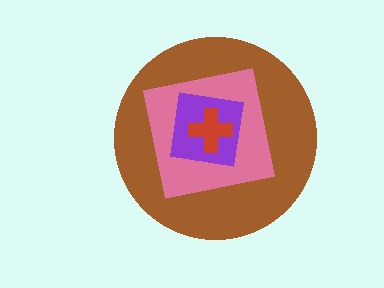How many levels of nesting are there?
4.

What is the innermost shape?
The red cross.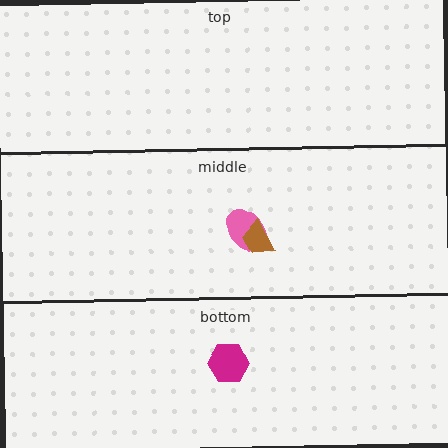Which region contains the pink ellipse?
The middle region.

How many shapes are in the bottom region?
1.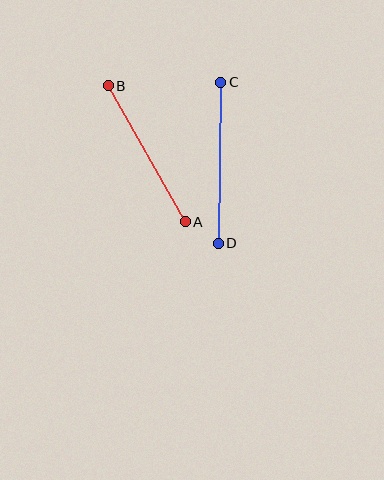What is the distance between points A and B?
The distance is approximately 157 pixels.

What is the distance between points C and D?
The distance is approximately 161 pixels.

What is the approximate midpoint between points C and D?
The midpoint is at approximately (219, 163) pixels.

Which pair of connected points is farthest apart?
Points C and D are farthest apart.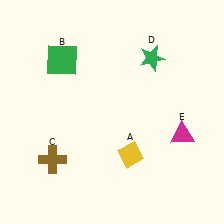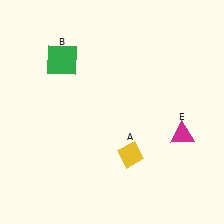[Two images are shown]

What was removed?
The brown cross (C), the green star (D) were removed in Image 2.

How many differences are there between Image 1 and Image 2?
There are 2 differences between the two images.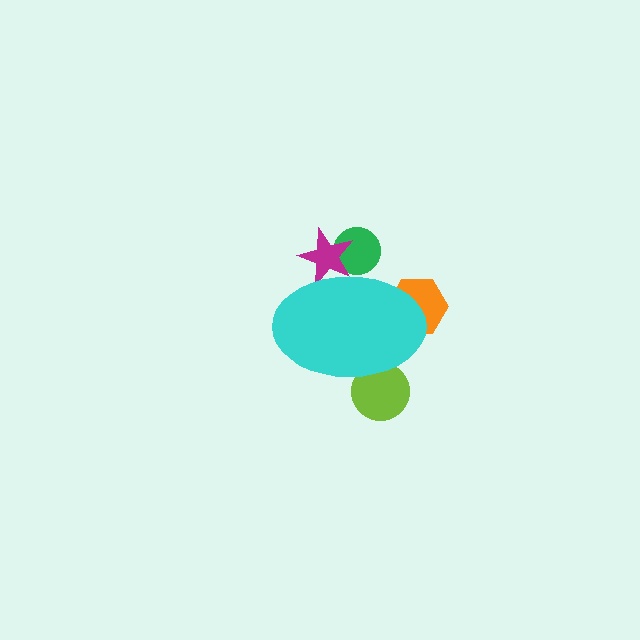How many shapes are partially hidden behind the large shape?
4 shapes are partially hidden.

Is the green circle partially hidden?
Yes, the green circle is partially hidden behind the cyan ellipse.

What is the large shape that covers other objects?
A cyan ellipse.